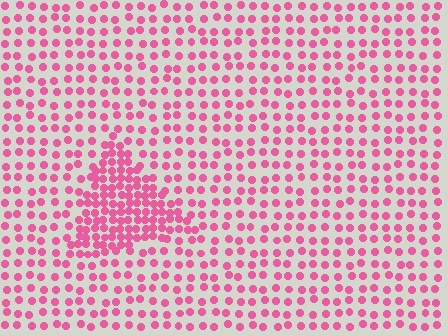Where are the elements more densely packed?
The elements are more densely packed inside the triangle boundary.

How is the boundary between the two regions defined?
The boundary is defined by a change in element density (approximately 2.2x ratio). All elements are the same color, size, and shape.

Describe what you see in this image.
The image contains small pink elements arranged at two different densities. A triangle-shaped region is visible where the elements are more densely packed than the surrounding area.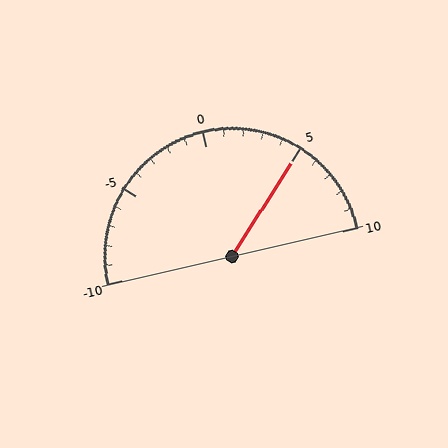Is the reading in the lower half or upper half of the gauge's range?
The reading is in the upper half of the range (-10 to 10).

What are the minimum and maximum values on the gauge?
The gauge ranges from -10 to 10.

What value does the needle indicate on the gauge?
The needle indicates approximately 5.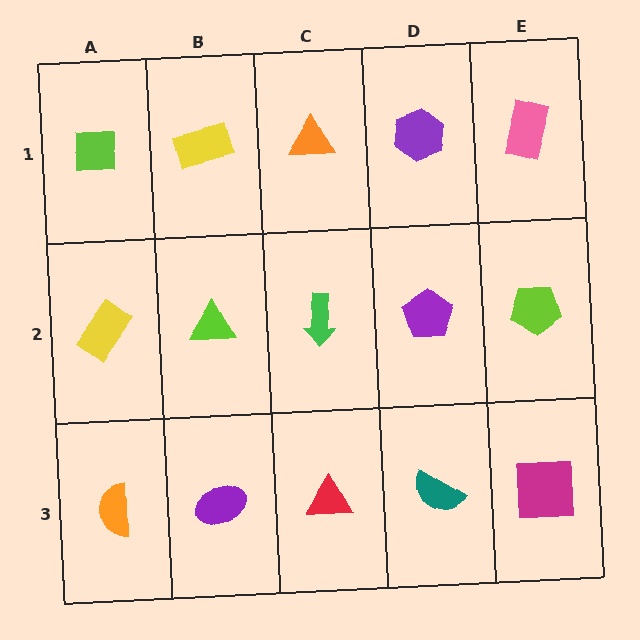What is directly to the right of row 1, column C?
A purple hexagon.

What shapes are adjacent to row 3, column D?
A purple pentagon (row 2, column D), a red triangle (row 3, column C), a magenta square (row 3, column E).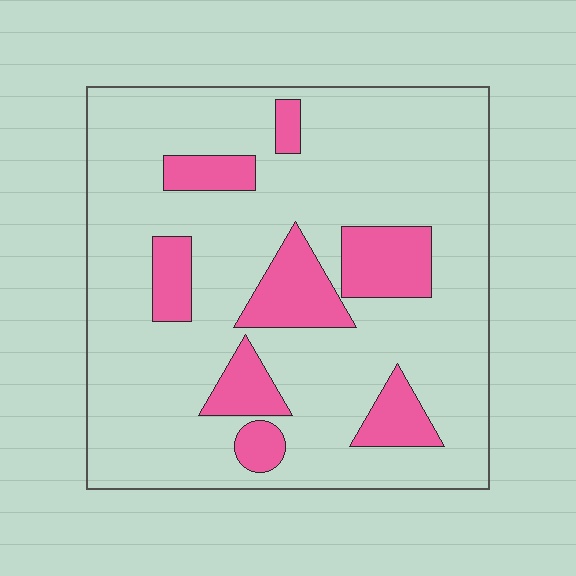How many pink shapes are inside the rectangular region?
8.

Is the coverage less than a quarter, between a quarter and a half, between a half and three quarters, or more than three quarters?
Less than a quarter.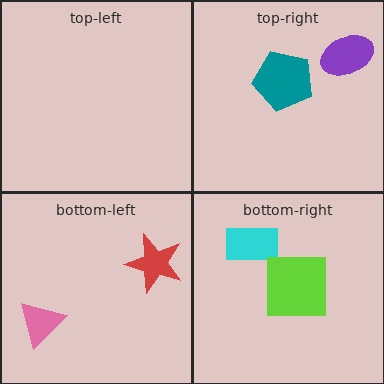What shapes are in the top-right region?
The teal pentagon, the purple ellipse.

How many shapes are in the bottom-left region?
2.